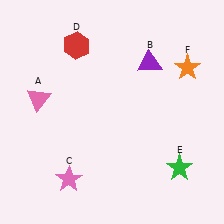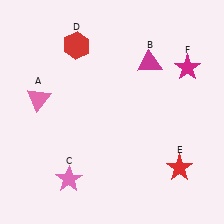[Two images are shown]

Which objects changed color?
B changed from purple to magenta. E changed from green to red. F changed from orange to magenta.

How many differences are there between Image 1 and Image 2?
There are 3 differences between the two images.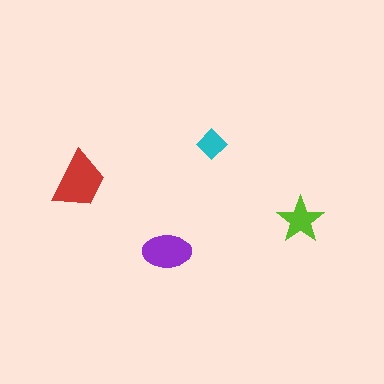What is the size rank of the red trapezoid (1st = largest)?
1st.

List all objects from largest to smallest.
The red trapezoid, the purple ellipse, the lime star, the cyan diamond.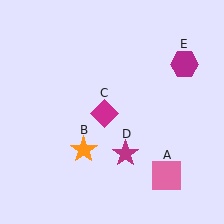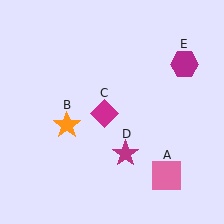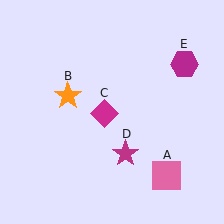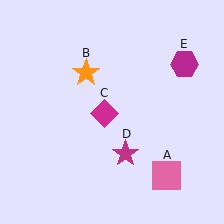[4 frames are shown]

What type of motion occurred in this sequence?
The orange star (object B) rotated clockwise around the center of the scene.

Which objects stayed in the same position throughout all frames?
Pink square (object A) and magenta diamond (object C) and magenta star (object D) and magenta hexagon (object E) remained stationary.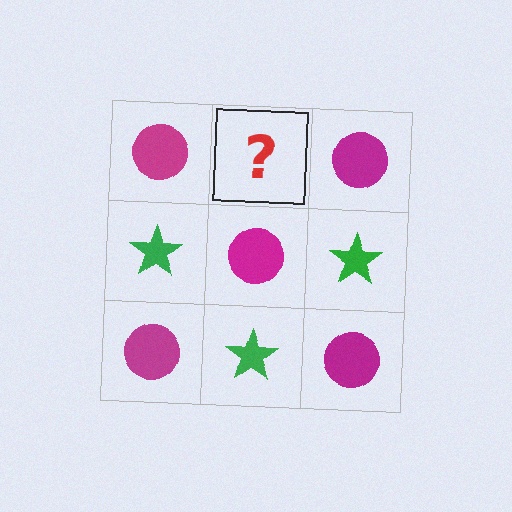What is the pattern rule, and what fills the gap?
The rule is that it alternates magenta circle and green star in a checkerboard pattern. The gap should be filled with a green star.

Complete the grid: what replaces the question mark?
The question mark should be replaced with a green star.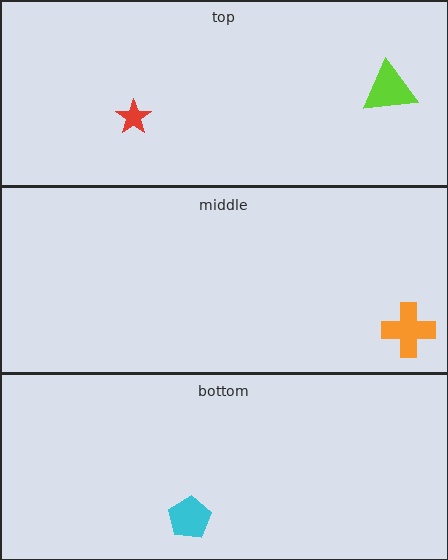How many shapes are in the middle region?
1.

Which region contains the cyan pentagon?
The bottom region.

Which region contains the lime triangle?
The top region.